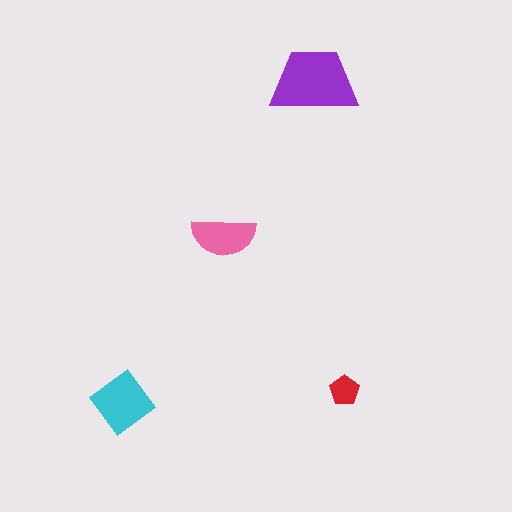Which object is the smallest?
The red pentagon.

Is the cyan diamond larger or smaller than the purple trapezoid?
Smaller.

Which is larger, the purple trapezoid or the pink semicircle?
The purple trapezoid.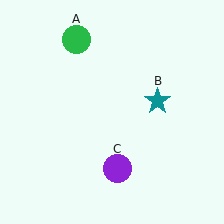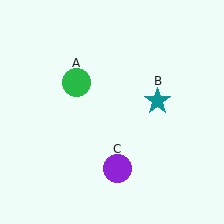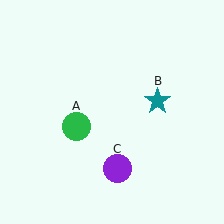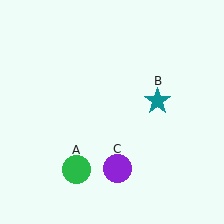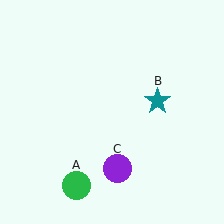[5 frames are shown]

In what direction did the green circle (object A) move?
The green circle (object A) moved down.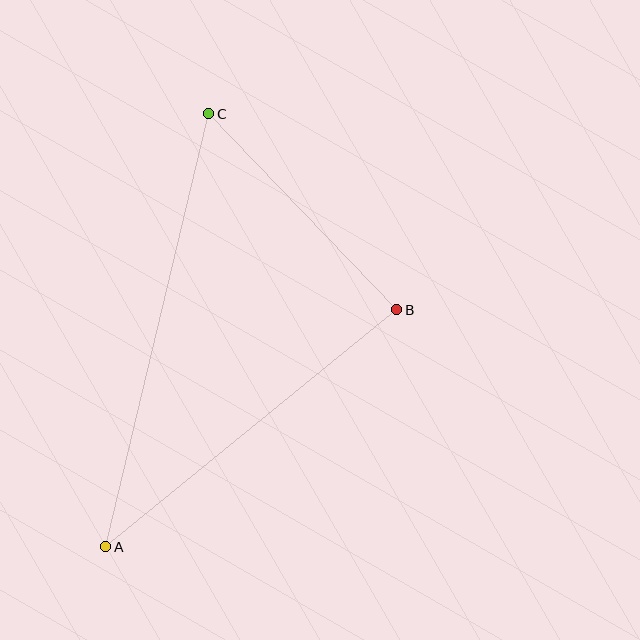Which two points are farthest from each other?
Points A and C are farthest from each other.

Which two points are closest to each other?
Points B and C are closest to each other.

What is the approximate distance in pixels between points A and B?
The distance between A and B is approximately 375 pixels.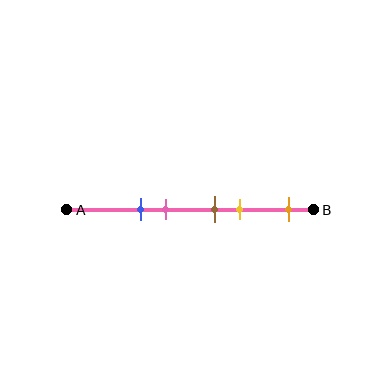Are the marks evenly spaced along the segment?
No, the marks are not evenly spaced.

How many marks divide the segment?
There are 5 marks dividing the segment.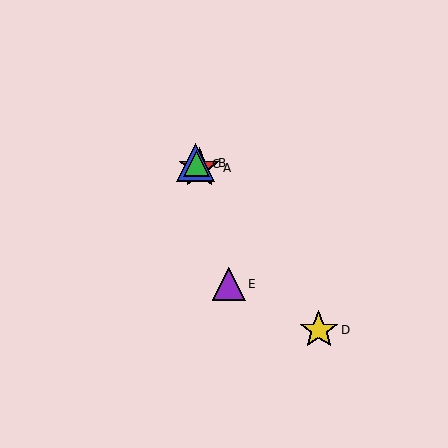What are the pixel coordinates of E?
Object E is at (229, 284).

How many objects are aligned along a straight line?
4 objects (A, B, C, D) are aligned along a straight line.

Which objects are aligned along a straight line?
Objects A, B, C, D are aligned along a straight line.